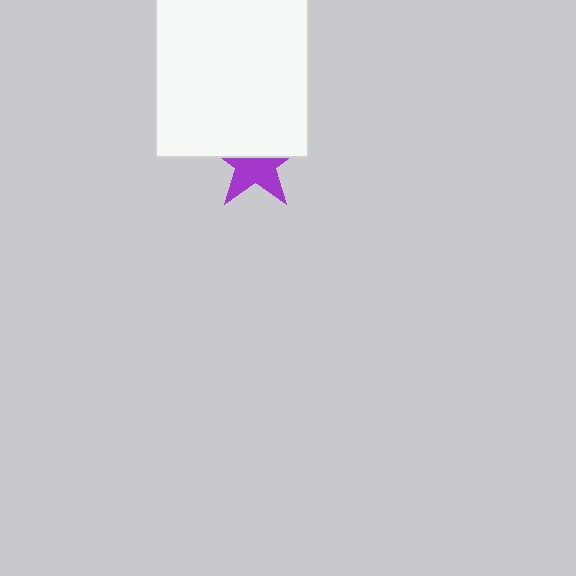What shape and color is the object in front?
The object in front is a white rectangle.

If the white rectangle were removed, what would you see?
You would see the complete purple star.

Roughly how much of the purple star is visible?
About half of it is visible (roughly 54%).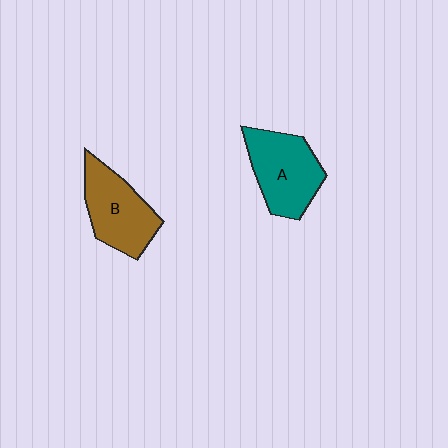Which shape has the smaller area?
Shape B (brown).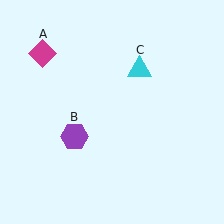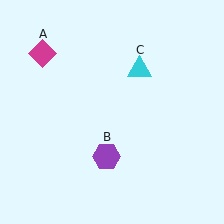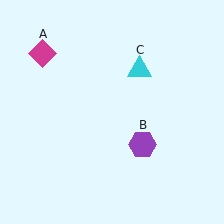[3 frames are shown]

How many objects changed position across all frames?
1 object changed position: purple hexagon (object B).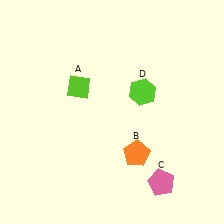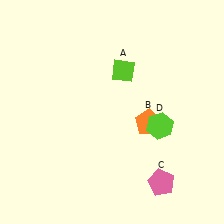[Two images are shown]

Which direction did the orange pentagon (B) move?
The orange pentagon (B) moved up.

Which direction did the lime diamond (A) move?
The lime diamond (A) moved right.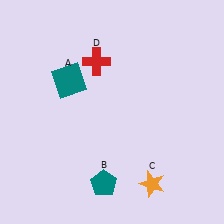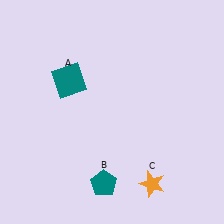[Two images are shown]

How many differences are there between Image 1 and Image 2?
There is 1 difference between the two images.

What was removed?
The red cross (D) was removed in Image 2.